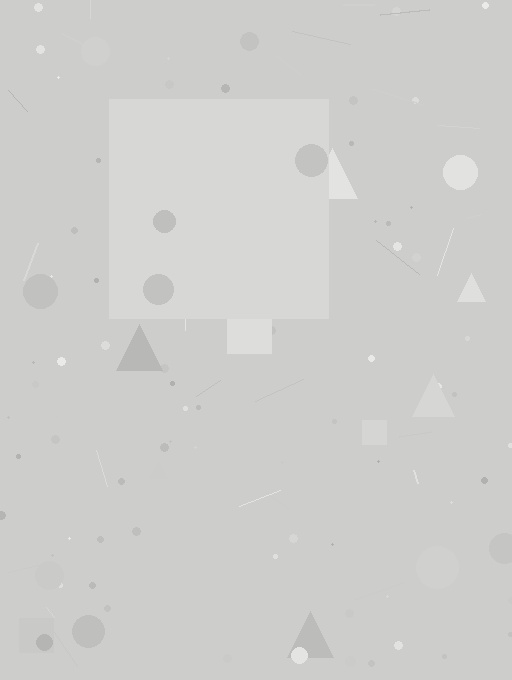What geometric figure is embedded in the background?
A square is embedded in the background.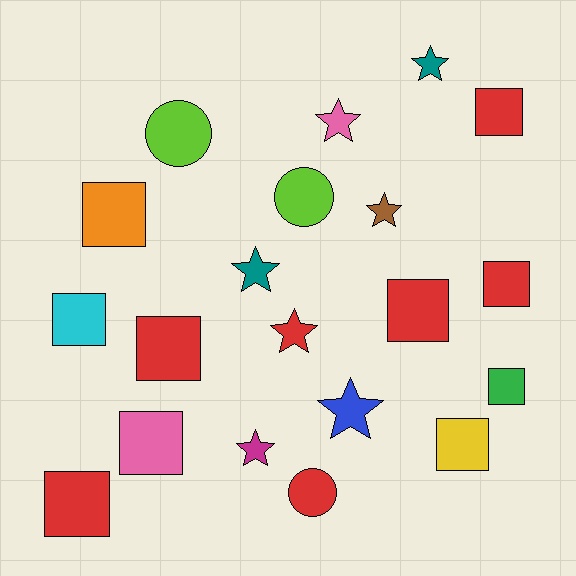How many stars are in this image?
There are 7 stars.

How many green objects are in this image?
There is 1 green object.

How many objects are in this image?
There are 20 objects.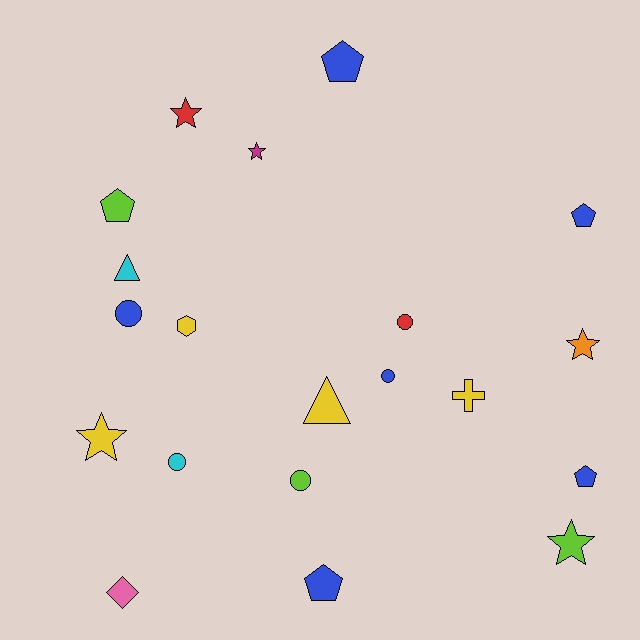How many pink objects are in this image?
There is 1 pink object.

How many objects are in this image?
There are 20 objects.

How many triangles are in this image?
There are 2 triangles.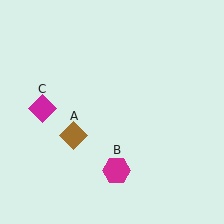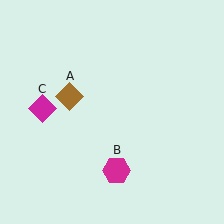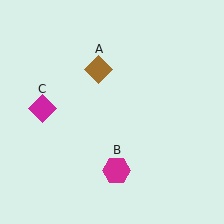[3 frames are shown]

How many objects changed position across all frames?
1 object changed position: brown diamond (object A).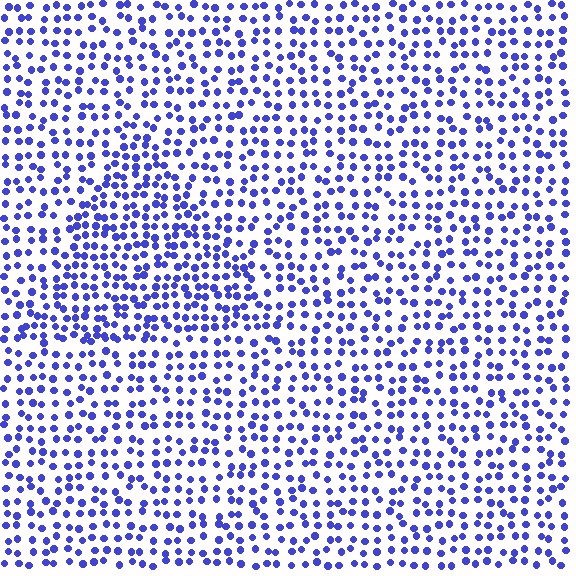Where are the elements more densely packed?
The elements are more densely packed inside the triangle boundary.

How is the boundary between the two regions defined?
The boundary is defined by a change in element density (approximately 1.5x ratio). All elements are the same color, size, and shape.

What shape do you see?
I see a triangle.